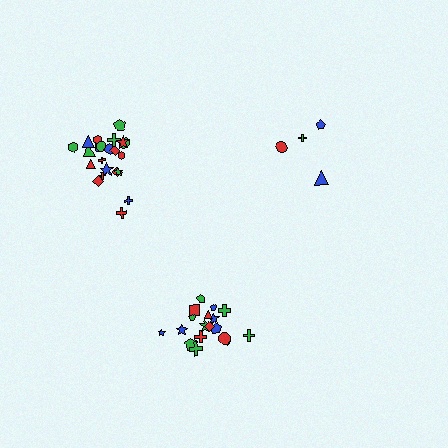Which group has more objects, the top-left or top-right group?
The top-left group.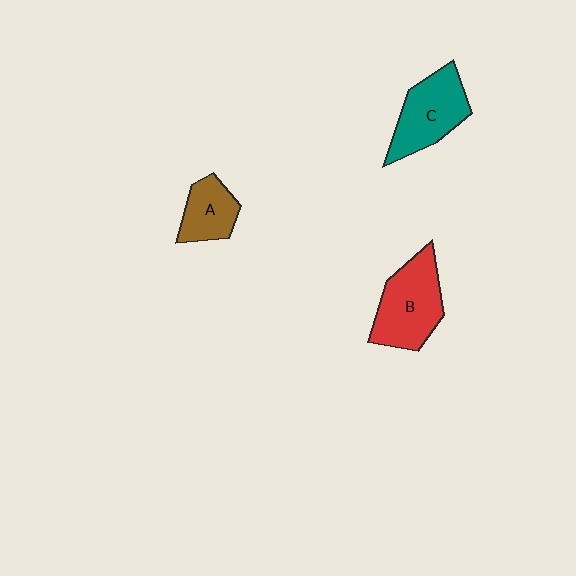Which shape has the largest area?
Shape B (red).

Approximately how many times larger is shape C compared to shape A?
Approximately 1.5 times.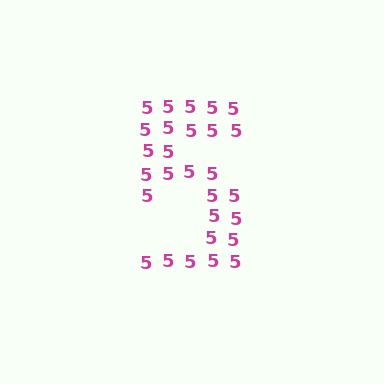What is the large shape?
The large shape is the digit 5.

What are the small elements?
The small elements are digit 5's.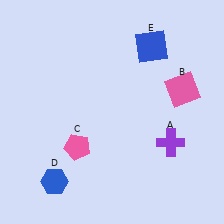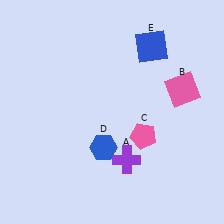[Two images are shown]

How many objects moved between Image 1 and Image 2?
3 objects moved between the two images.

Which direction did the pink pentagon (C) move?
The pink pentagon (C) moved right.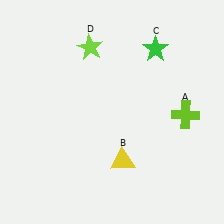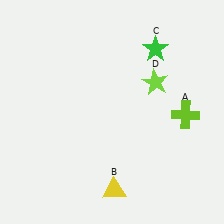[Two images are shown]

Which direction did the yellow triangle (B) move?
The yellow triangle (B) moved down.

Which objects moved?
The objects that moved are: the yellow triangle (B), the lime star (D).